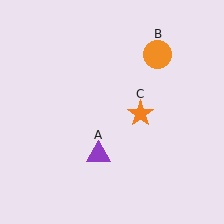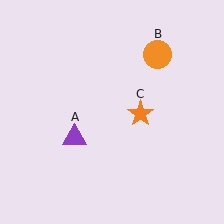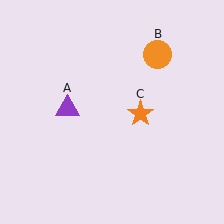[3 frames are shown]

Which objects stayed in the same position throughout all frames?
Orange circle (object B) and orange star (object C) remained stationary.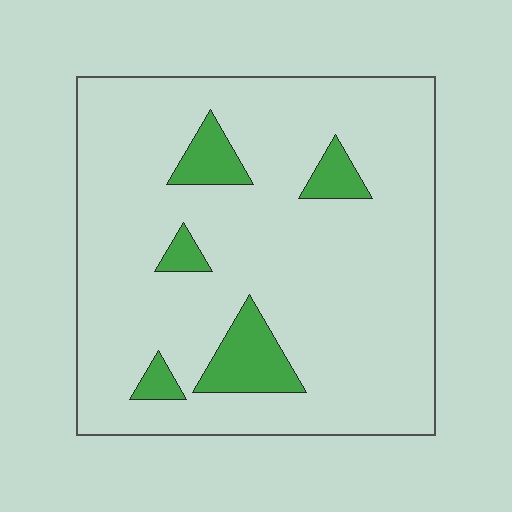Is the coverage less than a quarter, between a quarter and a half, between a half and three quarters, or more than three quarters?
Less than a quarter.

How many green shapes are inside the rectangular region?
5.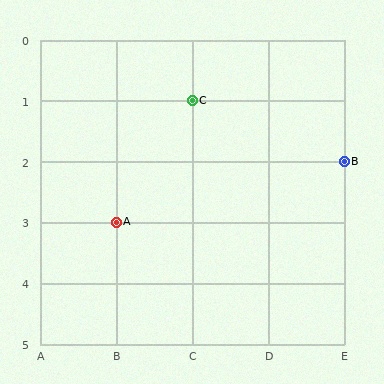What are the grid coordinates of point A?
Point A is at grid coordinates (B, 3).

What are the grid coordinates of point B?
Point B is at grid coordinates (E, 2).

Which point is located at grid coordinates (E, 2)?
Point B is at (E, 2).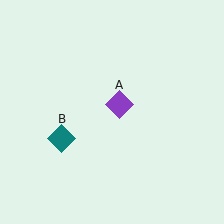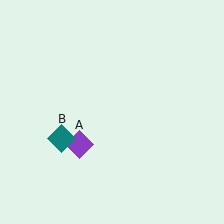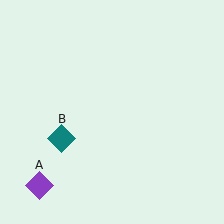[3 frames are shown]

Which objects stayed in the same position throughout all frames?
Teal diamond (object B) remained stationary.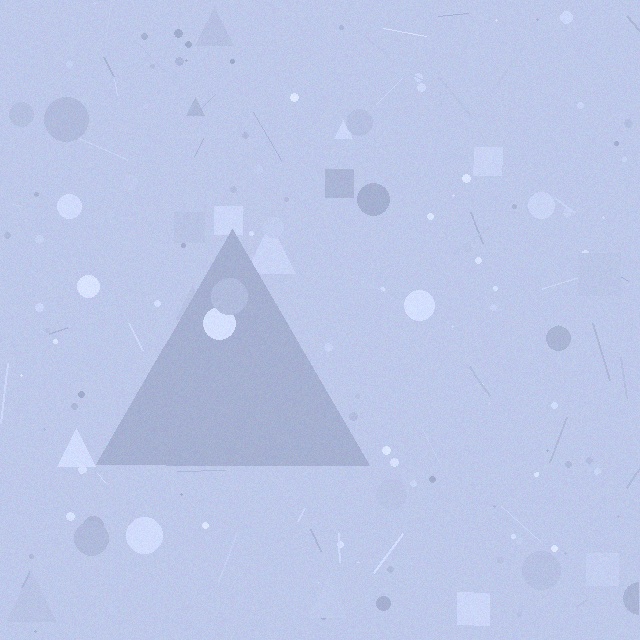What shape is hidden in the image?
A triangle is hidden in the image.